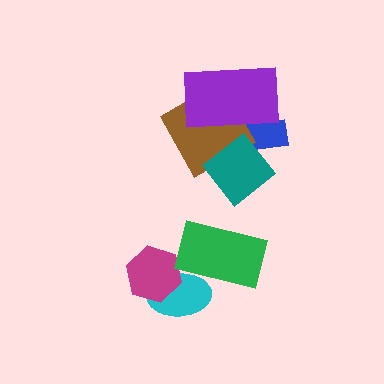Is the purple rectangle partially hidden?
Yes, it is partially covered by another shape.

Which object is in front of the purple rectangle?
The teal diamond is in front of the purple rectangle.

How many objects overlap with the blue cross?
3 objects overlap with the blue cross.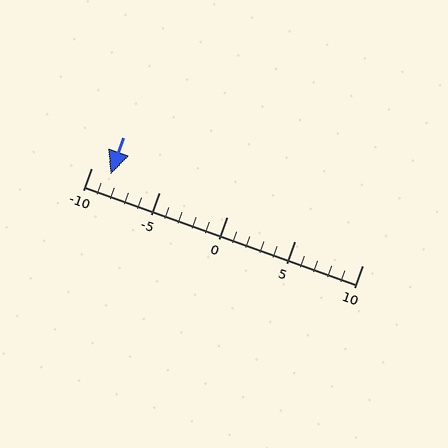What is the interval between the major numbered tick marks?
The major tick marks are spaced 5 units apart.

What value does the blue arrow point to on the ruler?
The blue arrow points to approximately -9.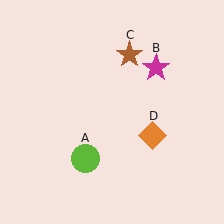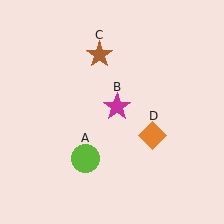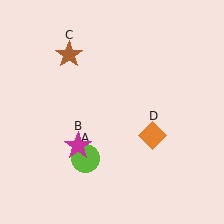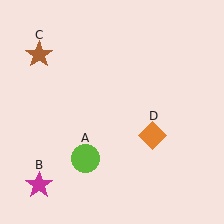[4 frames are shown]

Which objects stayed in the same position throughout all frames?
Lime circle (object A) and orange diamond (object D) remained stationary.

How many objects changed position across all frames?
2 objects changed position: magenta star (object B), brown star (object C).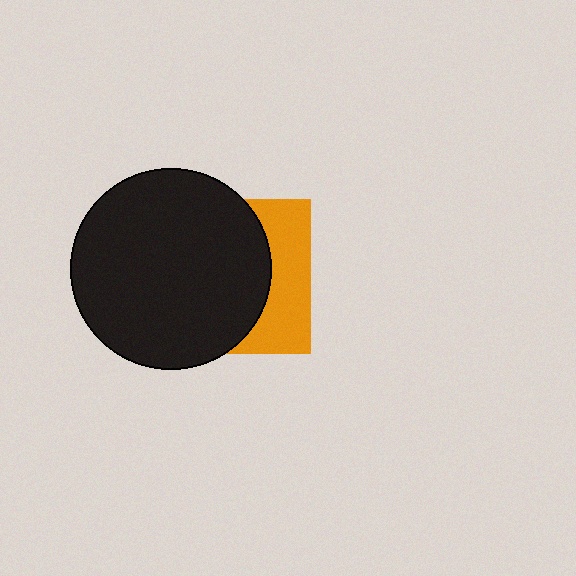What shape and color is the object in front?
The object in front is a black circle.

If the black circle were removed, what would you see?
You would see the complete orange square.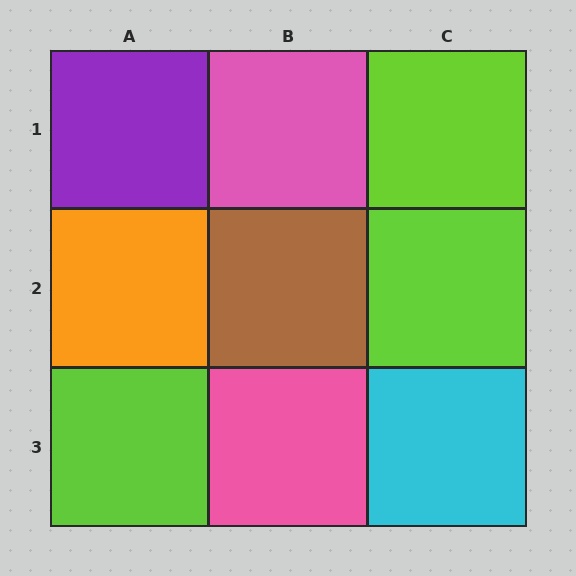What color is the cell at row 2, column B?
Brown.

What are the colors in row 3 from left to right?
Lime, pink, cyan.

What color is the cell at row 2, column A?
Orange.